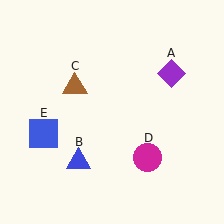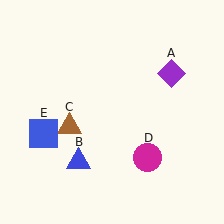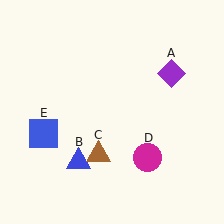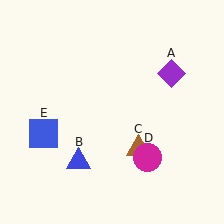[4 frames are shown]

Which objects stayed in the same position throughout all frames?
Purple diamond (object A) and blue triangle (object B) and magenta circle (object D) and blue square (object E) remained stationary.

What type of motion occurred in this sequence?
The brown triangle (object C) rotated counterclockwise around the center of the scene.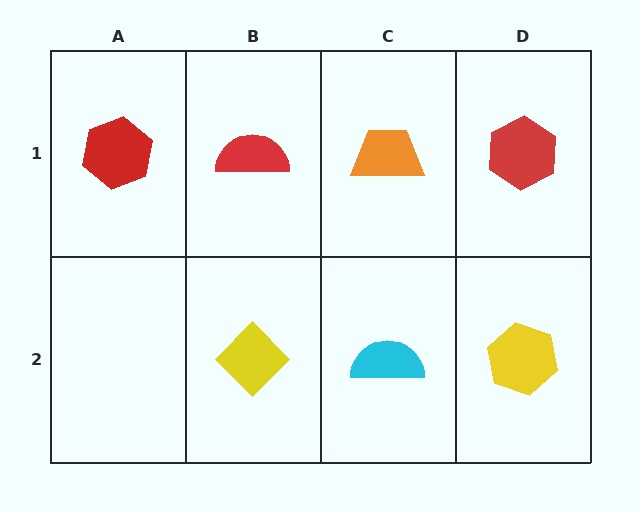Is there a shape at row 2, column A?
No, that cell is empty.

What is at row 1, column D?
A red hexagon.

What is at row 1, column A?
A red hexagon.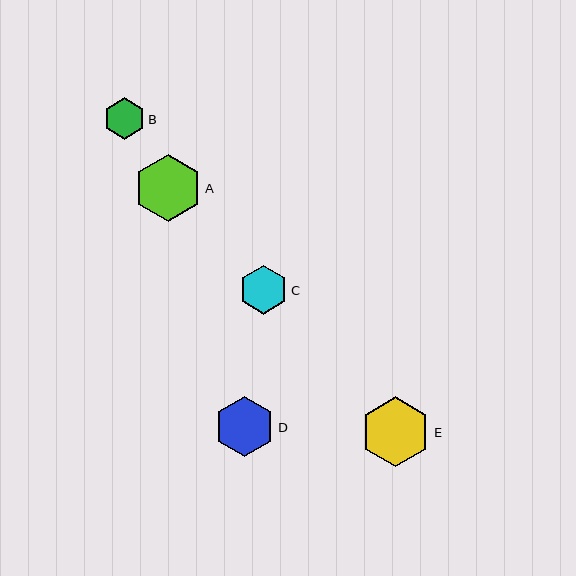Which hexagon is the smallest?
Hexagon B is the smallest with a size of approximately 41 pixels.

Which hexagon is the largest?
Hexagon E is the largest with a size of approximately 70 pixels.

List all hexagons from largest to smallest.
From largest to smallest: E, A, D, C, B.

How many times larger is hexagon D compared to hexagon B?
Hexagon D is approximately 1.5 times the size of hexagon B.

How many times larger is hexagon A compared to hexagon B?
Hexagon A is approximately 1.6 times the size of hexagon B.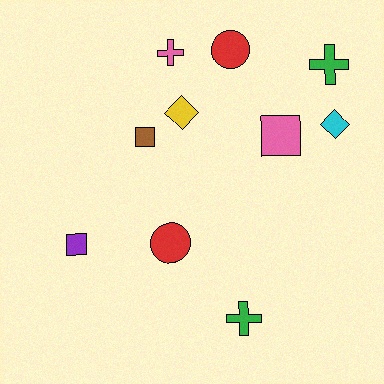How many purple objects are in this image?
There is 1 purple object.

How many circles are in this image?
There are 2 circles.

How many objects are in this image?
There are 10 objects.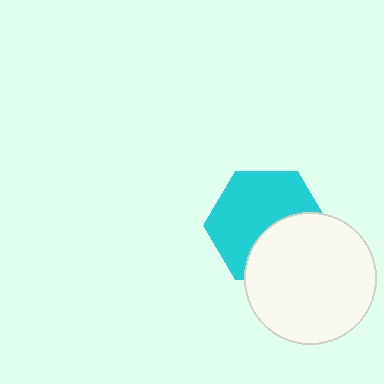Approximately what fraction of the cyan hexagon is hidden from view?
Roughly 38% of the cyan hexagon is hidden behind the white circle.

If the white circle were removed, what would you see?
You would see the complete cyan hexagon.